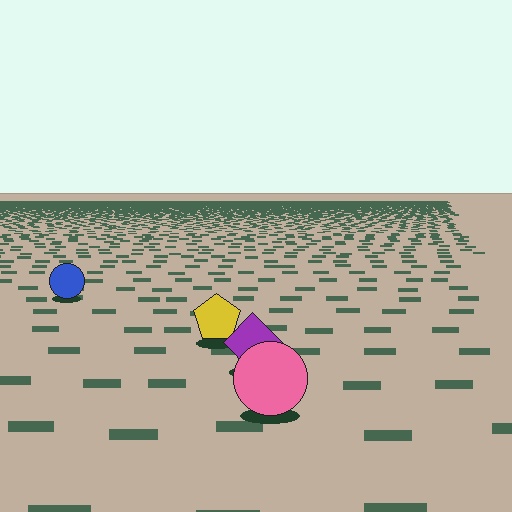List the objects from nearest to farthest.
From nearest to farthest: the pink circle, the purple diamond, the yellow pentagon, the blue circle.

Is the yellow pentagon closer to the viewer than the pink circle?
No. The pink circle is closer — you can tell from the texture gradient: the ground texture is coarser near it.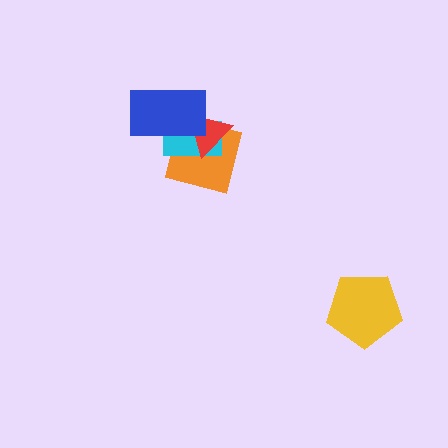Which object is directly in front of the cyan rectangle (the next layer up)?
The red triangle is directly in front of the cyan rectangle.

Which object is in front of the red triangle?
The blue rectangle is in front of the red triangle.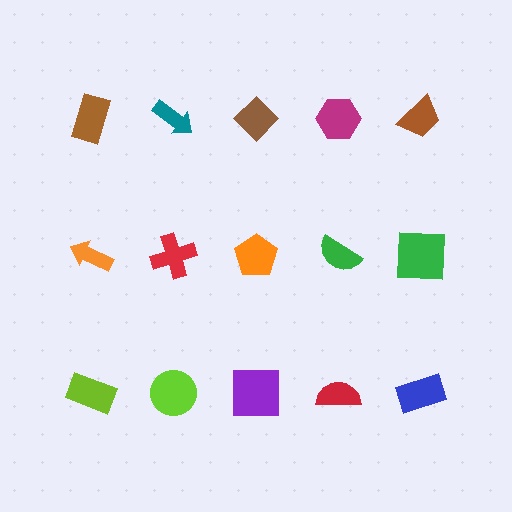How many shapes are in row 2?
5 shapes.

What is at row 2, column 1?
An orange arrow.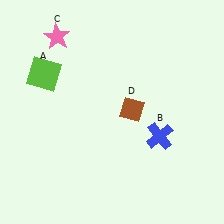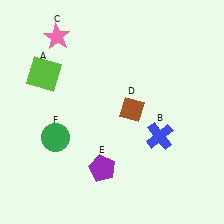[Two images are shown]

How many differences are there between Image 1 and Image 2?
There are 2 differences between the two images.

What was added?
A purple pentagon (E), a green circle (F) were added in Image 2.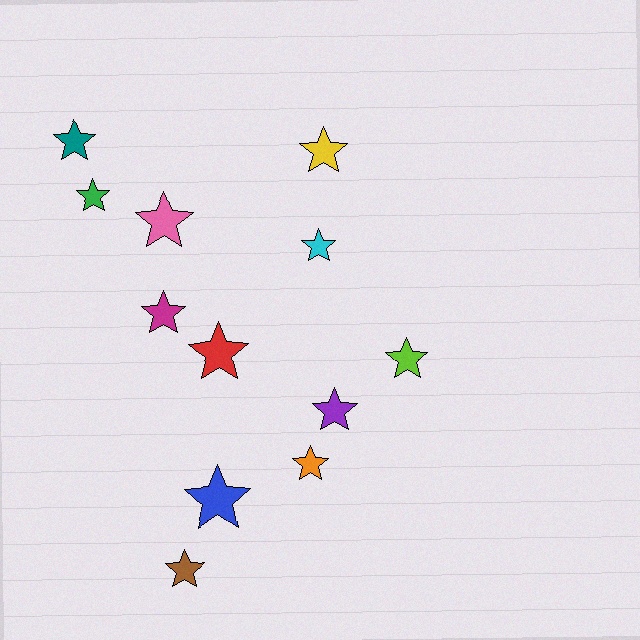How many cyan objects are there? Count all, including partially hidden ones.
There is 1 cyan object.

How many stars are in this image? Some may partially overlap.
There are 12 stars.